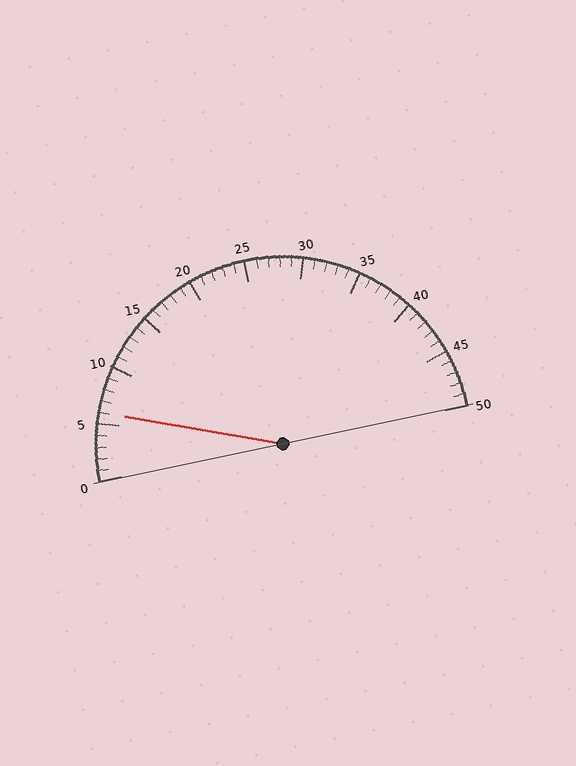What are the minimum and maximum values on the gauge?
The gauge ranges from 0 to 50.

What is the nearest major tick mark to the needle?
The nearest major tick mark is 5.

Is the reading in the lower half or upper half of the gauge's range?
The reading is in the lower half of the range (0 to 50).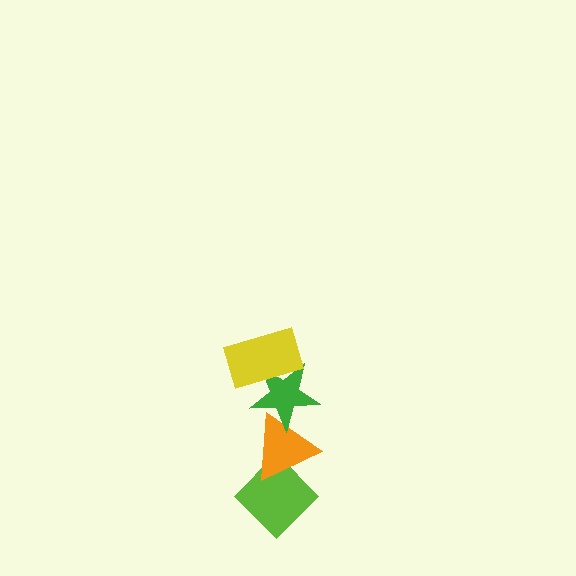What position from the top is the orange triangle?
The orange triangle is 3rd from the top.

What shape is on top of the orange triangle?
The green star is on top of the orange triangle.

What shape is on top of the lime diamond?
The orange triangle is on top of the lime diamond.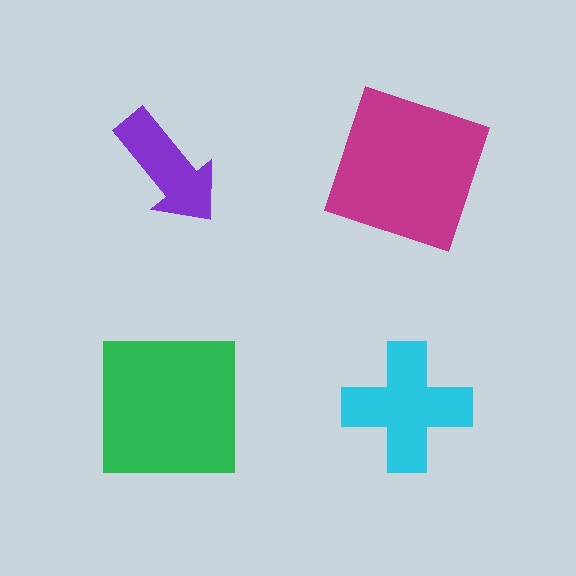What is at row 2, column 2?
A cyan cross.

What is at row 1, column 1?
A purple arrow.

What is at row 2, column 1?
A green square.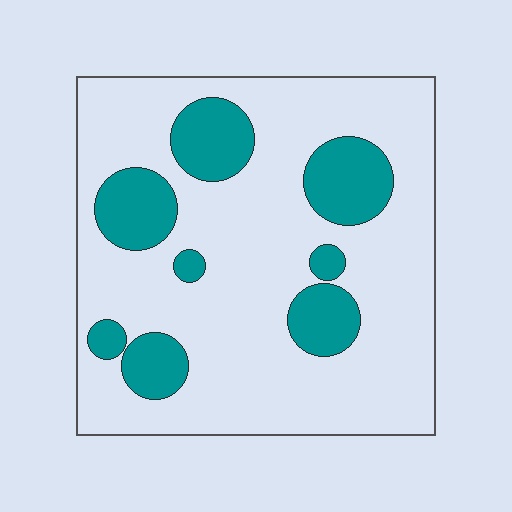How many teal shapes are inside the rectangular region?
8.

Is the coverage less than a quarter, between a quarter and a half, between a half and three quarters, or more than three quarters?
Less than a quarter.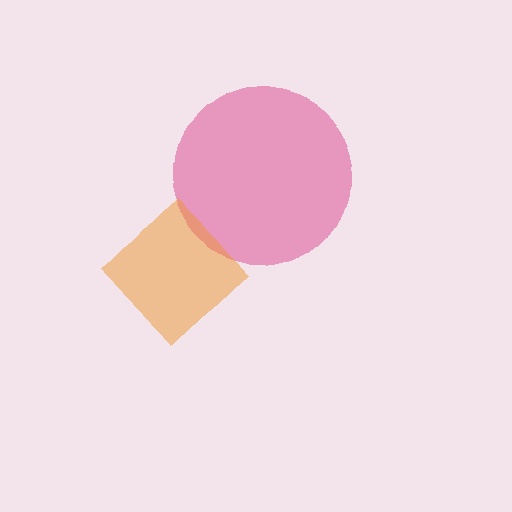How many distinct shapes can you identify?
There are 2 distinct shapes: a pink circle, an orange diamond.